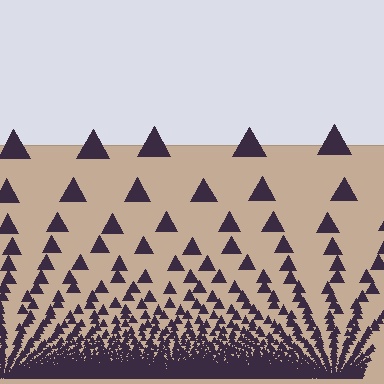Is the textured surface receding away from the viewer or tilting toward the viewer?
The surface appears to tilt toward the viewer. Texture elements get larger and sparser toward the top.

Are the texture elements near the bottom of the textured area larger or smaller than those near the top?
Smaller. The gradient is inverted — elements near the bottom are smaller and denser.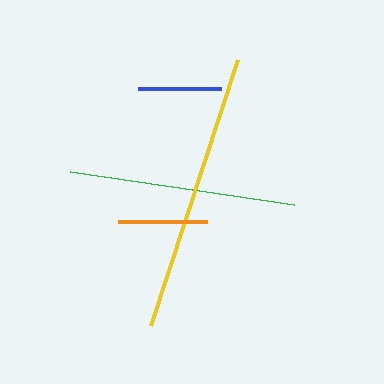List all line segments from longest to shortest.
From longest to shortest: yellow, green, orange, blue.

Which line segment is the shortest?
The blue line is the shortest at approximately 83 pixels.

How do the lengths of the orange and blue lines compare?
The orange and blue lines are approximately the same length.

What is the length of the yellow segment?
The yellow segment is approximately 280 pixels long.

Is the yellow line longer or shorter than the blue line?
The yellow line is longer than the blue line.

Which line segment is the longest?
The yellow line is the longest at approximately 280 pixels.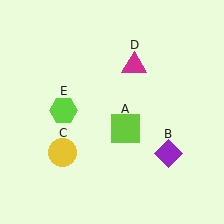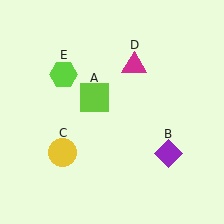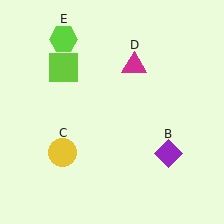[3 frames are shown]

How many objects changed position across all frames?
2 objects changed position: lime square (object A), lime hexagon (object E).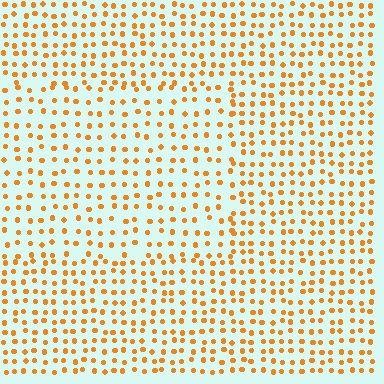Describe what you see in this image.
The image contains small orange elements arranged at two different densities. A rectangle-shaped region is visible where the elements are less densely packed than the surrounding area.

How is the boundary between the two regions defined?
The boundary is defined by a change in element density (approximately 1.4x ratio). All elements are the same color, size, and shape.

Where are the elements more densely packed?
The elements are more densely packed outside the rectangle boundary.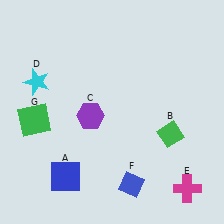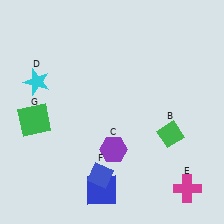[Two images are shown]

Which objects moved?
The objects that moved are: the blue square (A), the purple hexagon (C), the blue diamond (F).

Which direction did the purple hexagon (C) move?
The purple hexagon (C) moved down.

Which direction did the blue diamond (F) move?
The blue diamond (F) moved left.